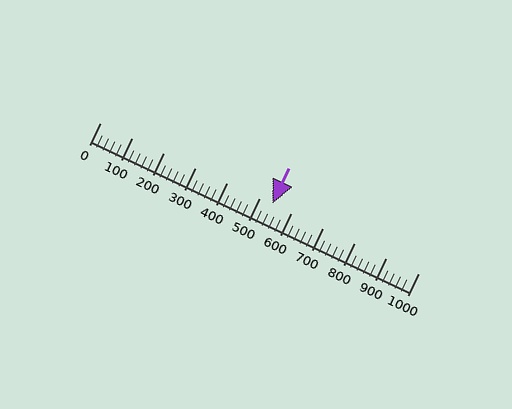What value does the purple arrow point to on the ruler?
The purple arrow points to approximately 540.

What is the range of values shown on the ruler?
The ruler shows values from 0 to 1000.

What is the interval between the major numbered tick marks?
The major tick marks are spaced 100 units apart.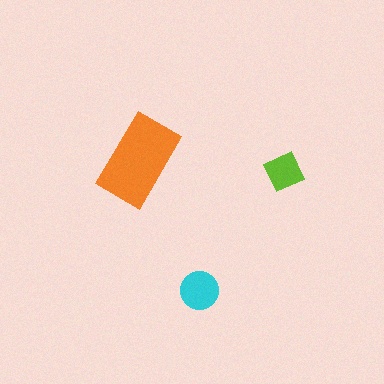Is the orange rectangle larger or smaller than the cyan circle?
Larger.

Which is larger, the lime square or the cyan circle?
The cyan circle.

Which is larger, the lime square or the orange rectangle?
The orange rectangle.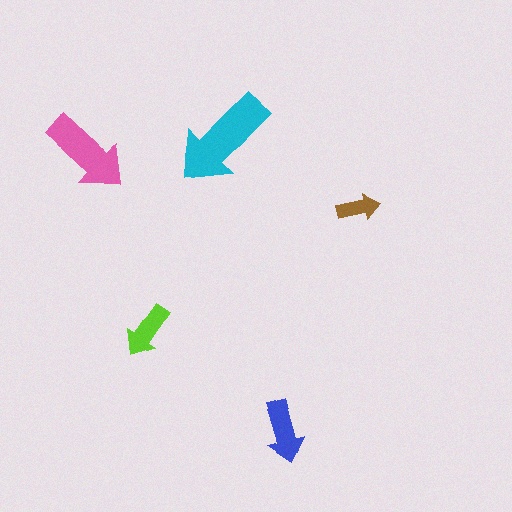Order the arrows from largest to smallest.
the cyan one, the pink one, the blue one, the lime one, the brown one.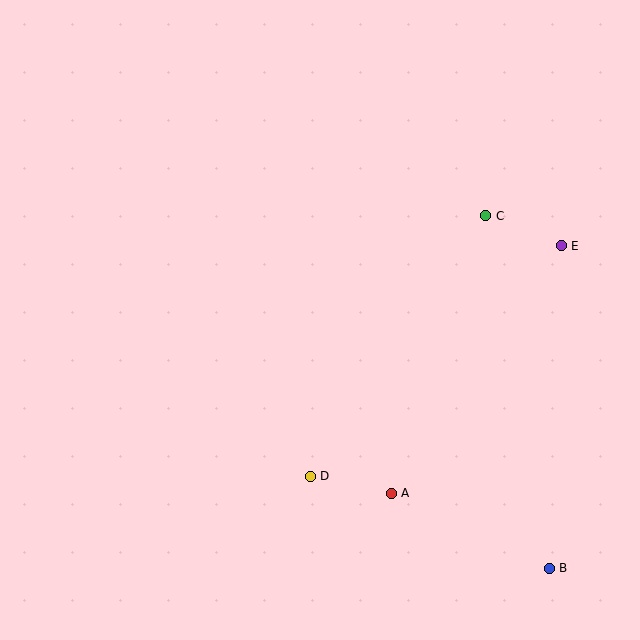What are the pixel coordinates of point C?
Point C is at (486, 216).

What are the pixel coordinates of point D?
Point D is at (310, 476).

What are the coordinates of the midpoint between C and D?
The midpoint between C and D is at (398, 346).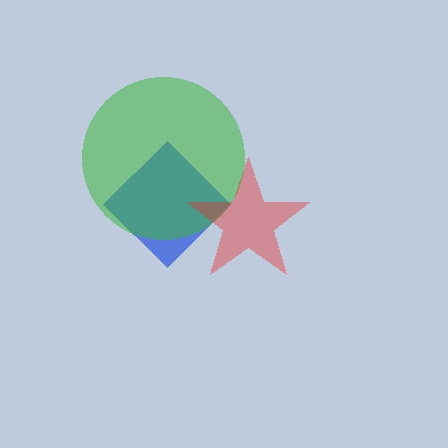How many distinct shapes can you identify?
There are 3 distinct shapes: a blue diamond, a green circle, a red star.